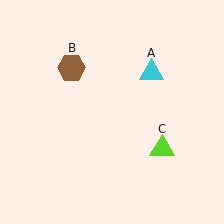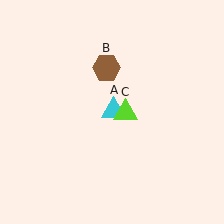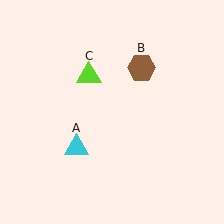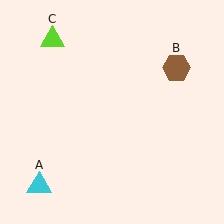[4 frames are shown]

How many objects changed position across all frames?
3 objects changed position: cyan triangle (object A), brown hexagon (object B), lime triangle (object C).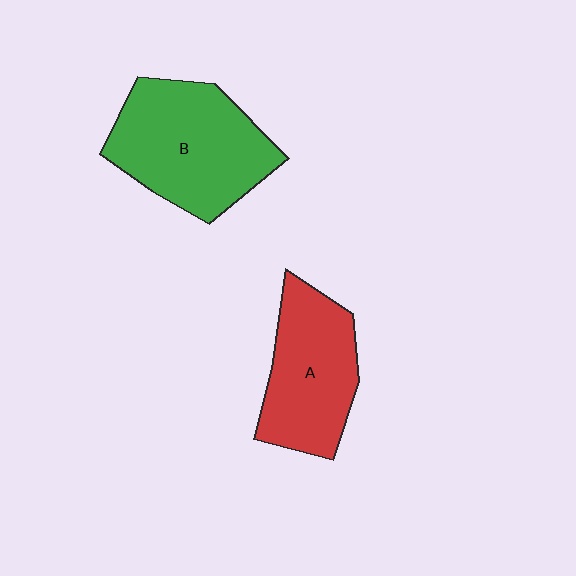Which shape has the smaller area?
Shape A (red).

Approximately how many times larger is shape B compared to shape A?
Approximately 1.3 times.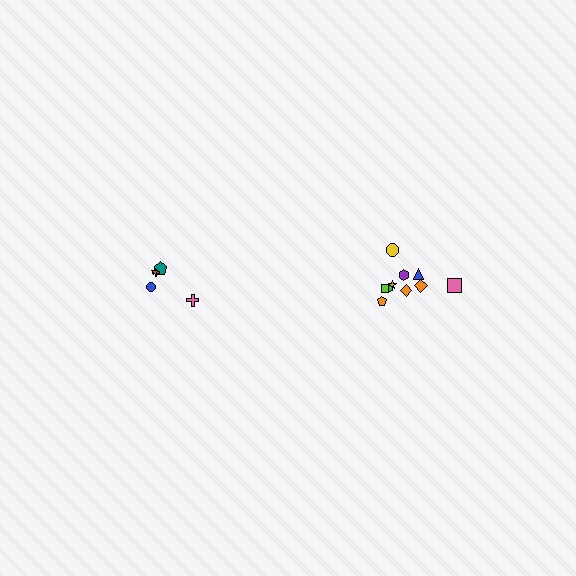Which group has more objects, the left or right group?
The right group.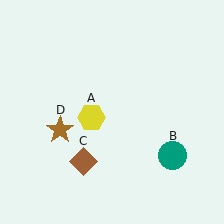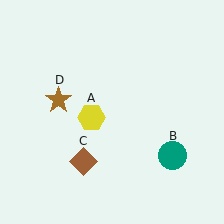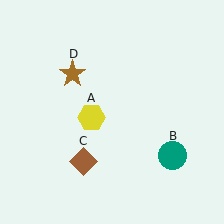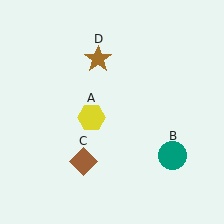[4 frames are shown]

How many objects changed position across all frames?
1 object changed position: brown star (object D).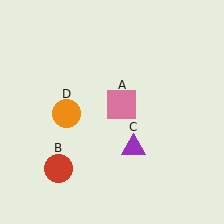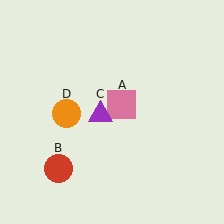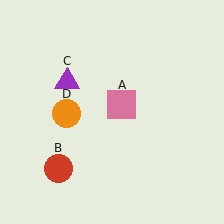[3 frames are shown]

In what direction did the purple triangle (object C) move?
The purple triangle (object C) moved up and to the left.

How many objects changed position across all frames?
1 object changed position: purple triangle (object C).